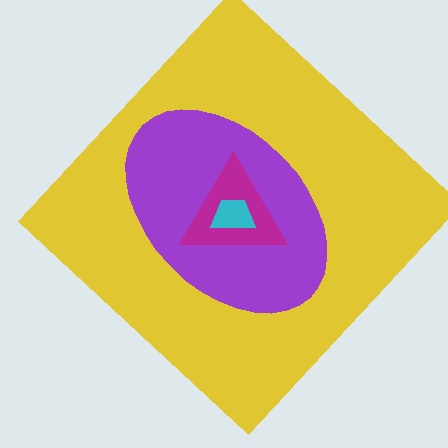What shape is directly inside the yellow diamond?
The purple ellipse.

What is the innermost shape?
The cyan trapezoid.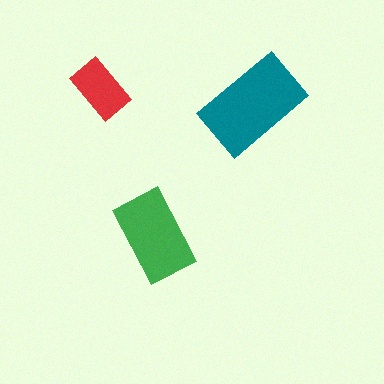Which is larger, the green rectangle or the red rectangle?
The green one.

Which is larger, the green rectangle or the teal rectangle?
The teal one.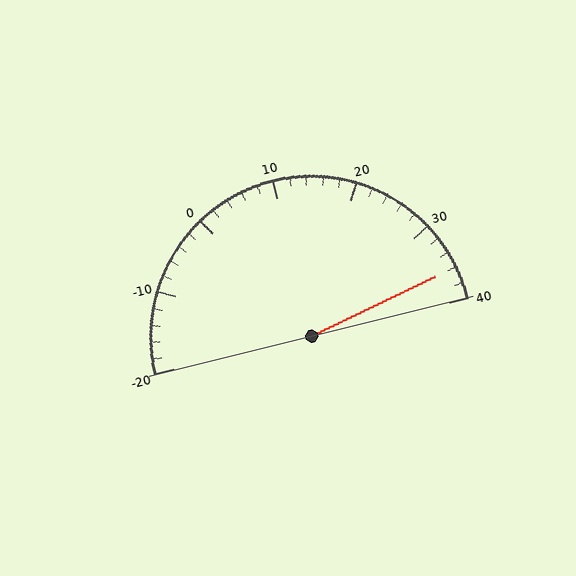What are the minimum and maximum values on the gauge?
The gauge ranges from -20 to 40.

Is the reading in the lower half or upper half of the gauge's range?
The reading is in the upper half of the range (-20 to 40).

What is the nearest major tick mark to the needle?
The nearest major tick mark is 40.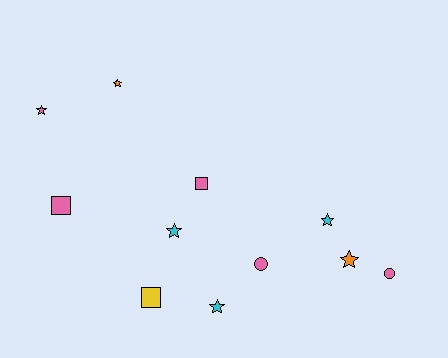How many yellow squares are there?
There is 1 yellow square.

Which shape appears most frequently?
Star, with 6 objects.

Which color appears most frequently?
Pink, with 5 objects.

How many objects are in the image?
There are 11 objects.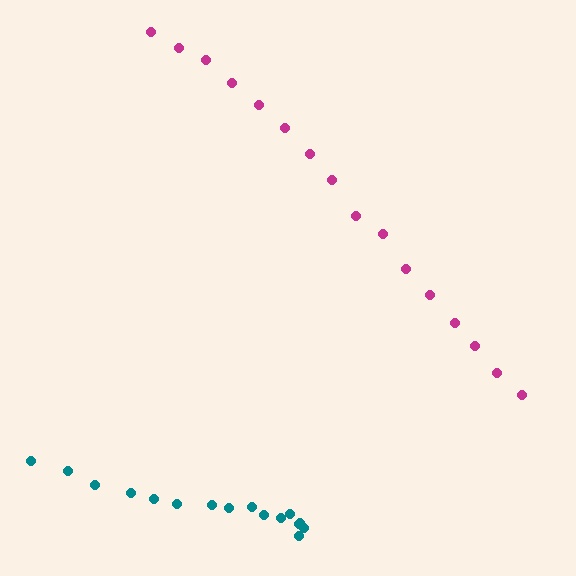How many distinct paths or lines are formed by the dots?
There are 2 distinct paths.